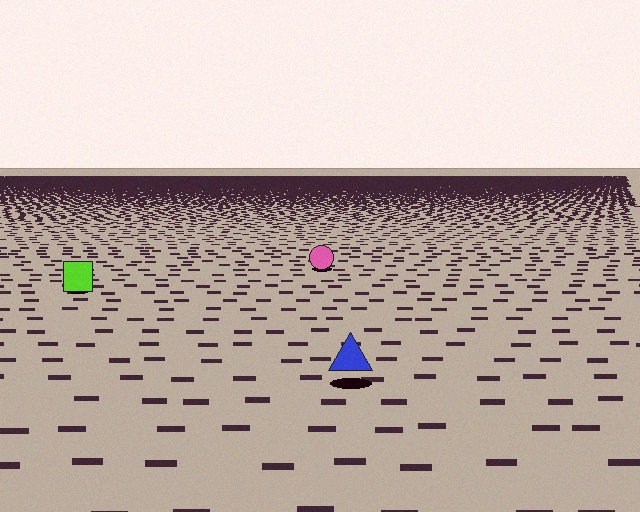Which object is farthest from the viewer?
The pink circle is farthest from the viewer. It appears smaller and the ground texture around it is denser.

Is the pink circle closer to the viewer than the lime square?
No. The lime square is closer — you can tell from the texture gradient: the ground texture is coarser near it.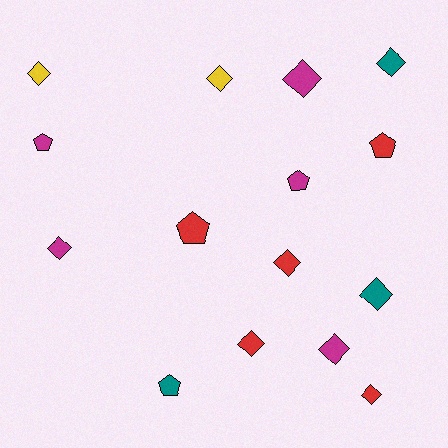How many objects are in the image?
There are 15 objects.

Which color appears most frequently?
Red, with 5 objects.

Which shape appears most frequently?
Diamond, with 10 objects.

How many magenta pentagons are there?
There are 2 magenta pentagons.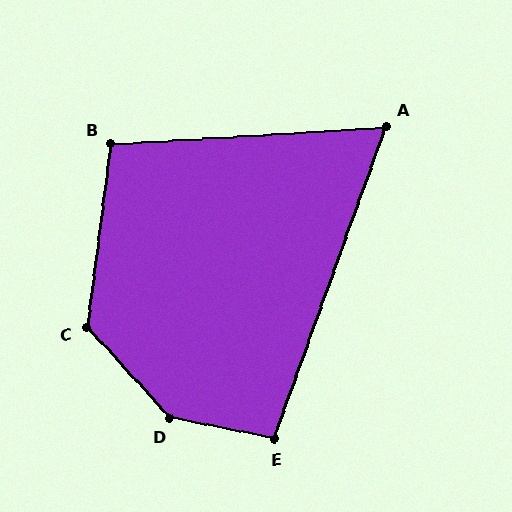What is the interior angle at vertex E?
Approximately 99 degrees (obtuse).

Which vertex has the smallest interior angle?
A, at approximately 67 degrees.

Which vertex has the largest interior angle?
D, at approximately 143 degrees.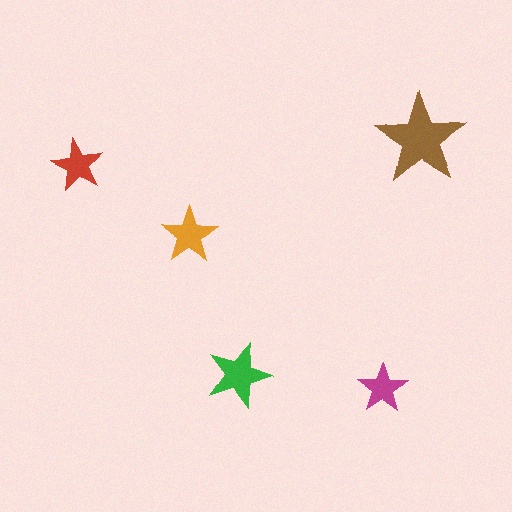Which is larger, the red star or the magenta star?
The red one.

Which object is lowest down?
The magenta star is bottommost.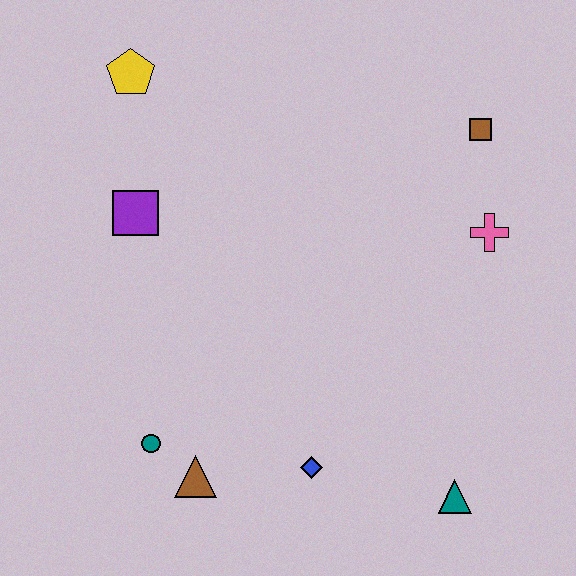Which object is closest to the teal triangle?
The blue diamond is closest to the teal triangle.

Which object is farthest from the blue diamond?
The yellow pentagon is farthest from the blue diamond.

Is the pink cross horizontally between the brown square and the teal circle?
No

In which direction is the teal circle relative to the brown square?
The teal circle is to the left of the brown square.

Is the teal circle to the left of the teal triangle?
Yes